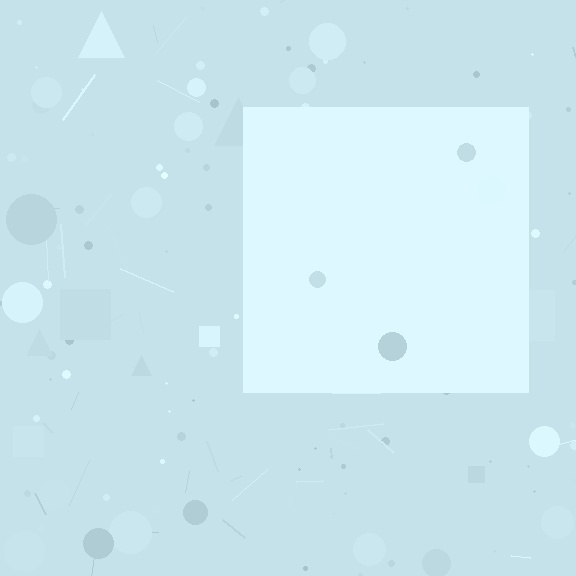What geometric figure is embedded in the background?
A square is embedded in the background.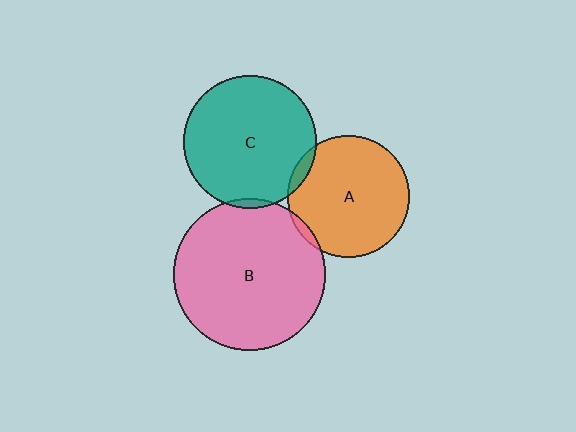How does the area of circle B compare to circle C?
Approximately 1.3 times.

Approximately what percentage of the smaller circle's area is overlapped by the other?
Approximately 5%.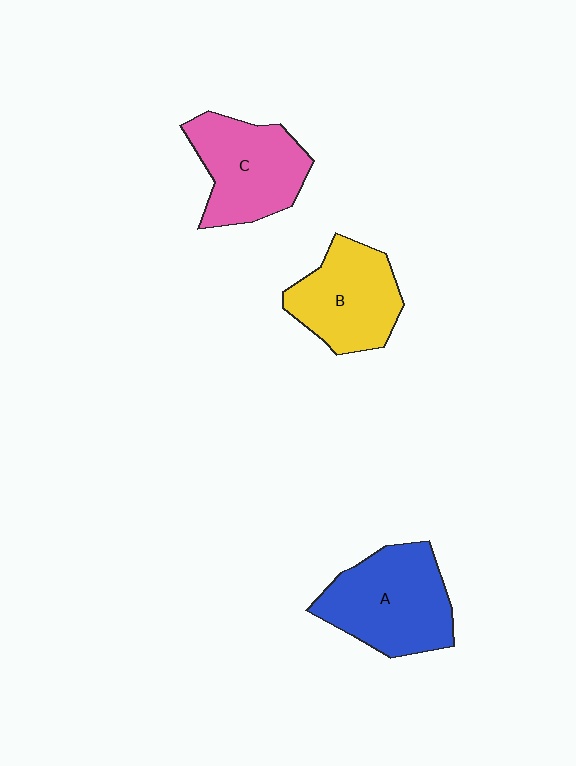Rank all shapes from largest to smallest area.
From largest to smallest: A (blue), C (pink), B (yellow).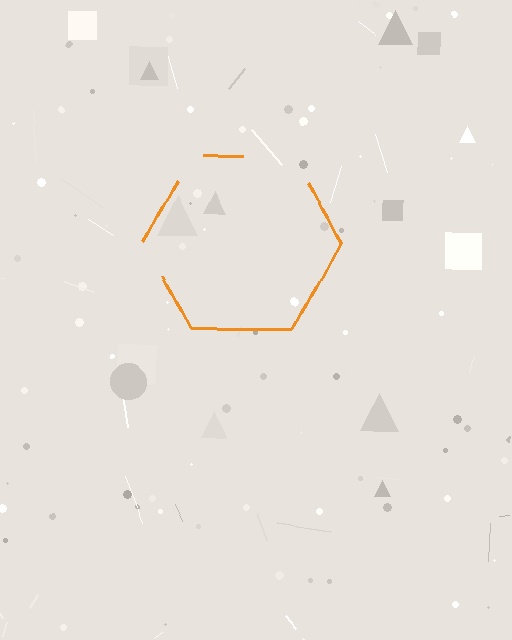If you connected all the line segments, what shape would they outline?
They would outline a hexagon.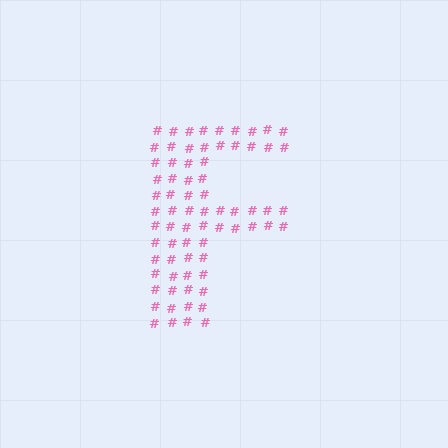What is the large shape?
The large shape is the letter F.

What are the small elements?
The small elements are hash symbols.